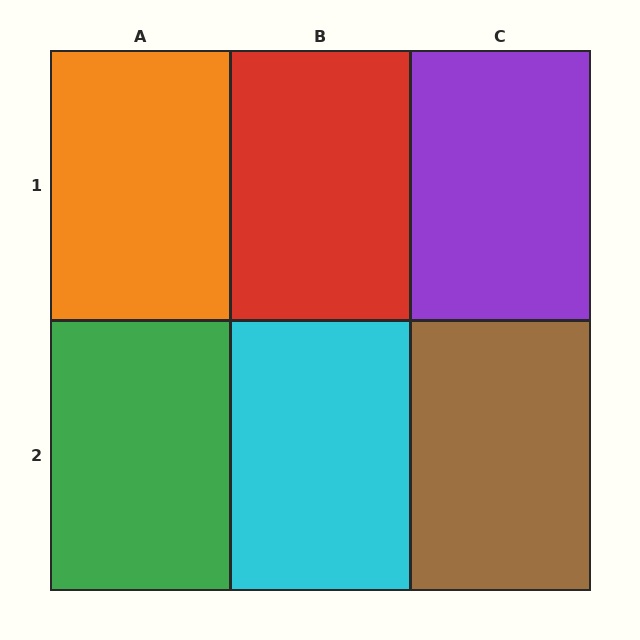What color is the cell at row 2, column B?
Cyan.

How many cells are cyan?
1 cell is cyan.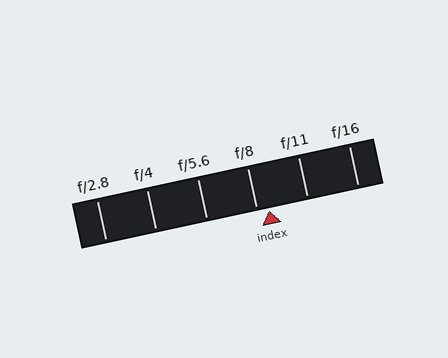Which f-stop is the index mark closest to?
The index mark is closest to f/8.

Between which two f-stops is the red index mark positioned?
The index mark is between f/8 and f/11.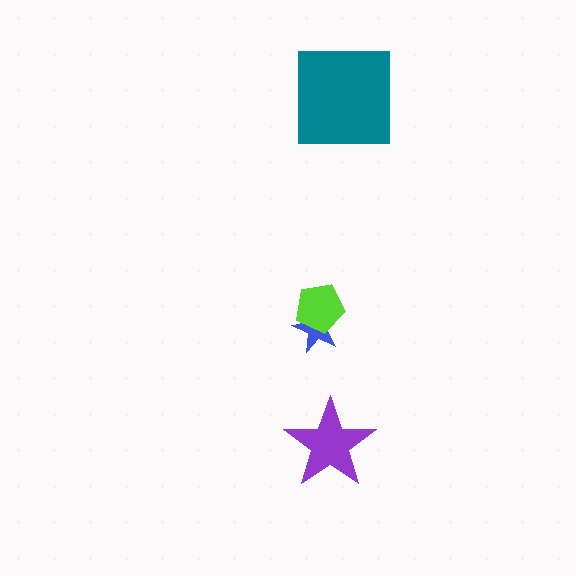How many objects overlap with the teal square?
0 objects overlap with the teal square.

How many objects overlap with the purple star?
0 objects overlap with the purple star.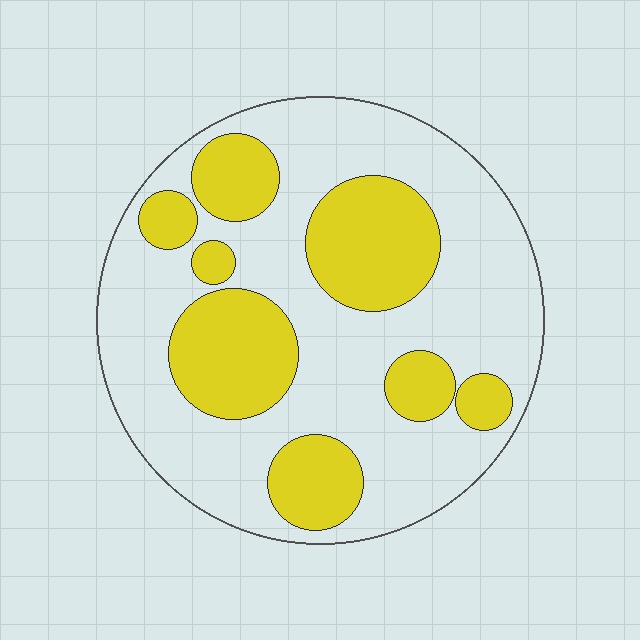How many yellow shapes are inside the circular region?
8.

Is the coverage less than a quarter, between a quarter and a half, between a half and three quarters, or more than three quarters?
Between a quarter and a half.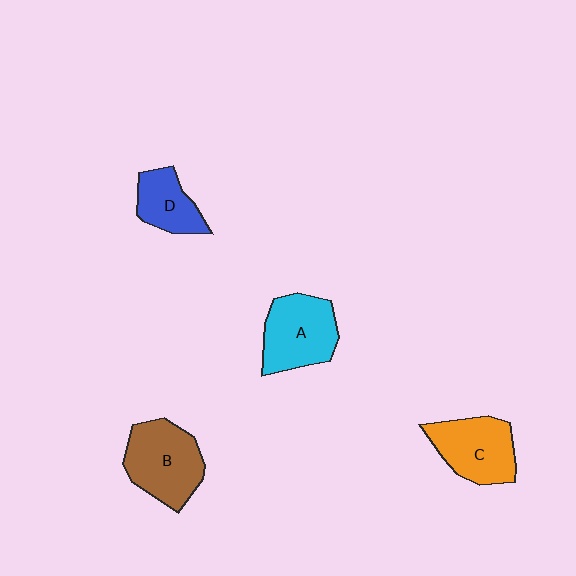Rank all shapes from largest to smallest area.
From largest to smallest: B (brown), A (cyan), C (orange), D (blue).